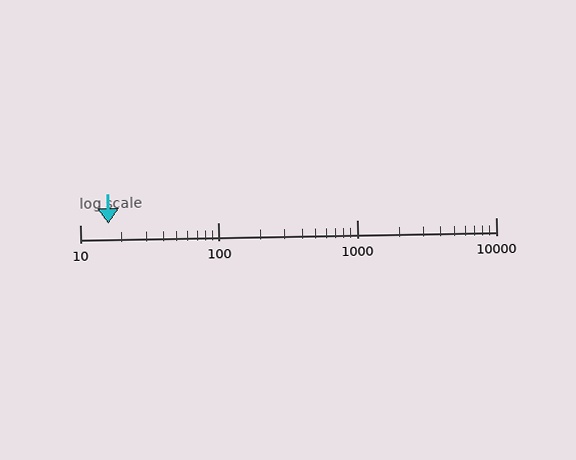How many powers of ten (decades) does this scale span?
The scale spans 3 decades, from 10 to 10000.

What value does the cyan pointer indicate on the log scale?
The pointer indicates approximately 16.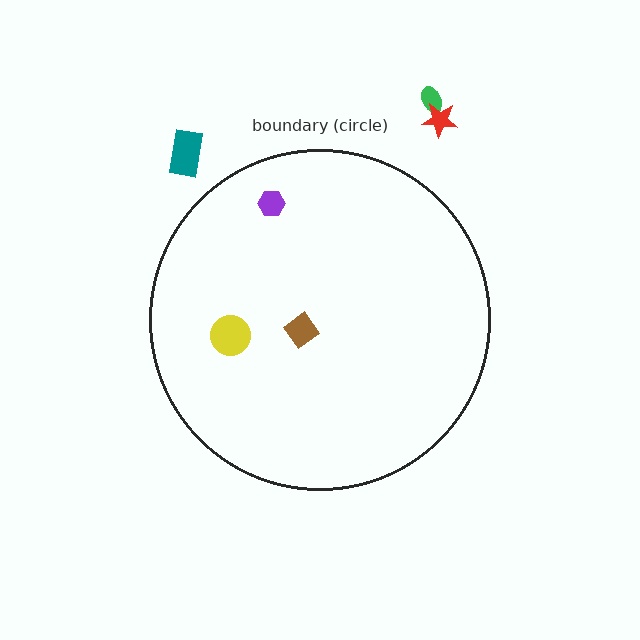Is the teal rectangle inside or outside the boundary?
Outside.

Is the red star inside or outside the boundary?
Outside.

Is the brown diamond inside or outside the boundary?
Inside.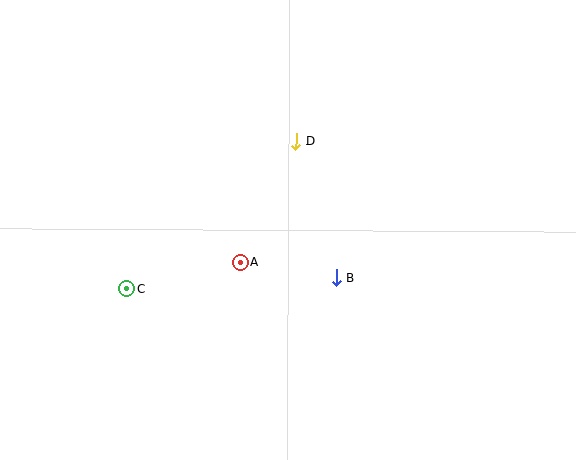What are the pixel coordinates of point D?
Point D is at (296, 141).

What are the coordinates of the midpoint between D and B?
The midpoint between D and B is at (316, 210).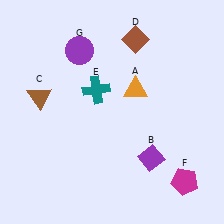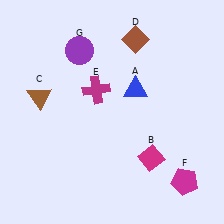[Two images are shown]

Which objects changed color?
A changed from orange to blue. B changed from purple to magenta. E changed from teal to magenta.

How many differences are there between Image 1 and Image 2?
There are 3 differences between the two images.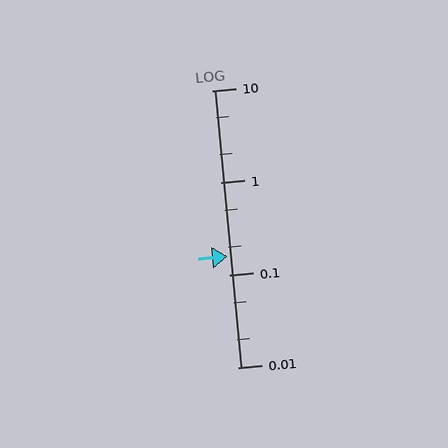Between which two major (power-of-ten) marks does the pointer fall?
The pointer is between 0.1 and 1.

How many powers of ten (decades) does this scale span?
The scale spans 3 decades, from 0.01 to 10.